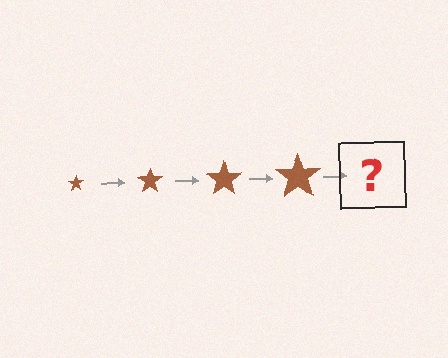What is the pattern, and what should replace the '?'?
The pattern is that the star gets progressively larger each step. The '?' should be a brown star, larger than the previous one.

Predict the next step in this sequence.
The next step is a brown star, larger than the previous one.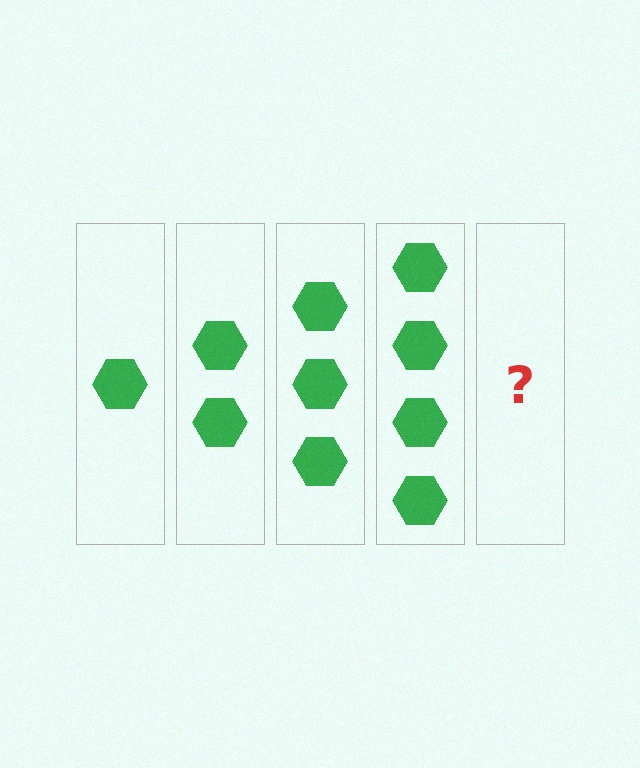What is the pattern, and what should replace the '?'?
The pattern is that each step adds one more hexagon. The '?' should be 5 hexagons.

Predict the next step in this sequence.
The next step is 5 hexagons.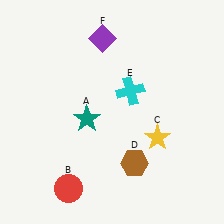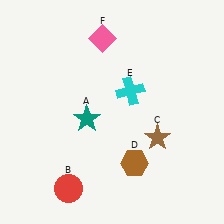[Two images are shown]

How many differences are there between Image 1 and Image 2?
There are 2 differences between the two images.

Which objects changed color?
C changed from yellow to brown. F changed from purple to pink.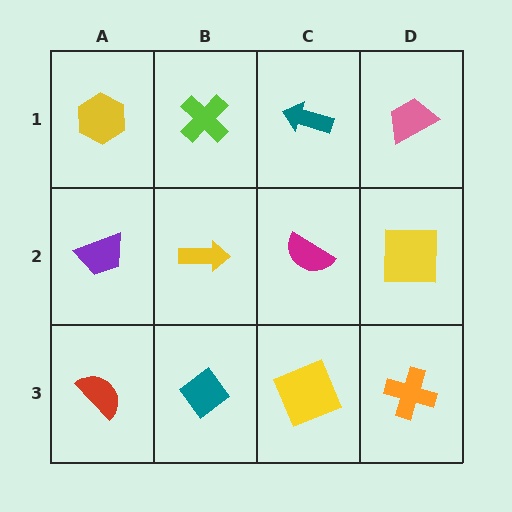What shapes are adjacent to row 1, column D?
A yellow square (row 2, column D), a teal arrow (row 1, column C).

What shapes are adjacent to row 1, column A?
A purple trapezoid (row 2, column A), a lime cross (row 1, column B).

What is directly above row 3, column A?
A purple trapezoid.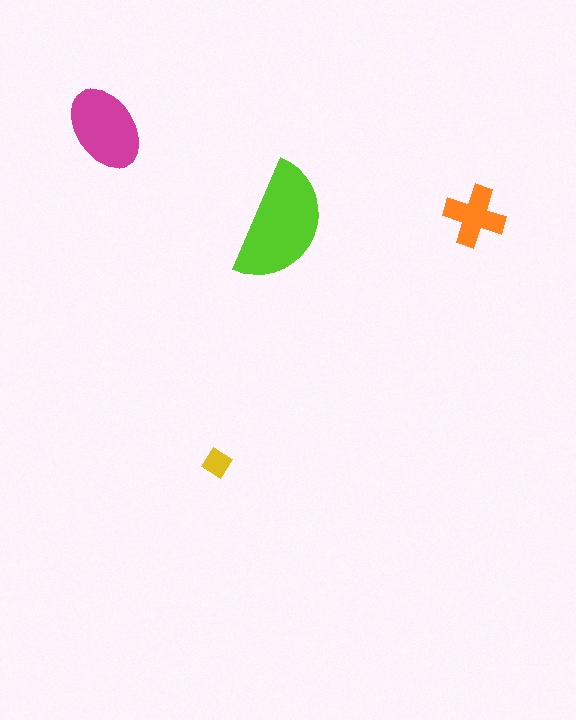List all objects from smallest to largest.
The yellow diamond, the orange cross, the magenta ellipse, the lime semicircle.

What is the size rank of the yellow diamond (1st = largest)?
4th.